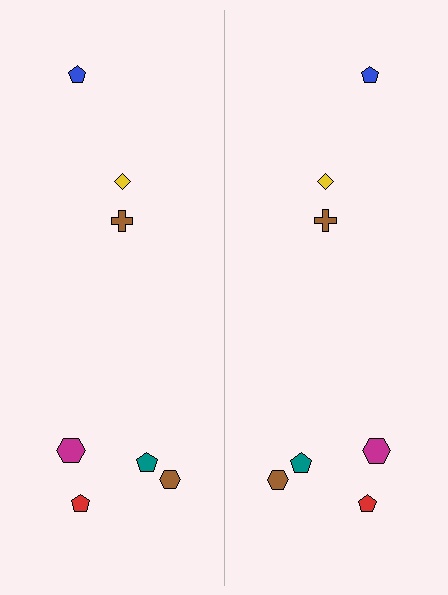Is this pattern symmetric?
Yes, this pattern has bilateral (reflection) symmetry.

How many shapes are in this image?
There are 14 shapes in this image.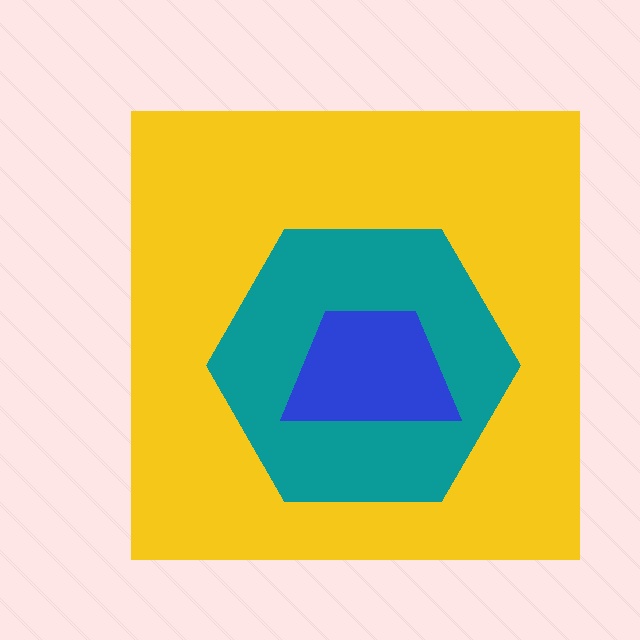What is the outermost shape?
The yellow square.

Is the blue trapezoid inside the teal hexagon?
Yes.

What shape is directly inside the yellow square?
The teal hexagon.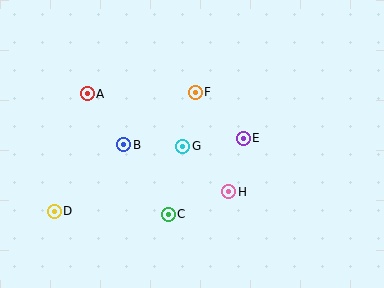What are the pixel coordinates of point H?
Point H is at (229, 192).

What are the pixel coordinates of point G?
Point G is at (183, 146).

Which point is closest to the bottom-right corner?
Point H is closest to the bottom-right corner.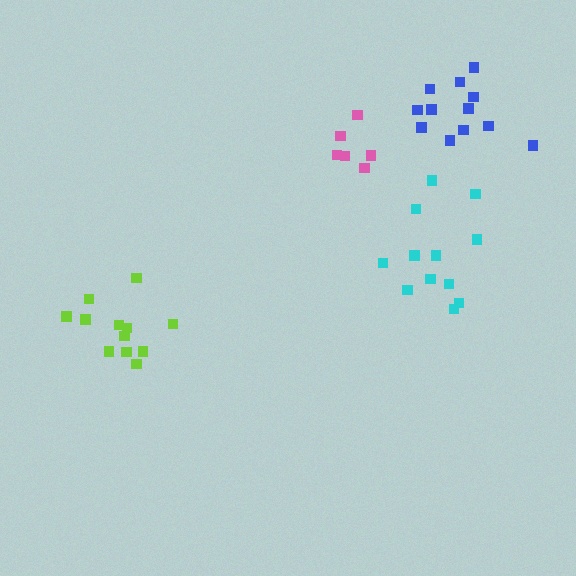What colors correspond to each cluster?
The clusters are colored: lime, pink, cyan, blue.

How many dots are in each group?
Group 1: 12 dots, Group 2: 6 dots, Group 3: 12 dots, Group 4: 12 dots (42 total).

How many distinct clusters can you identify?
There are 4 distinct clusters.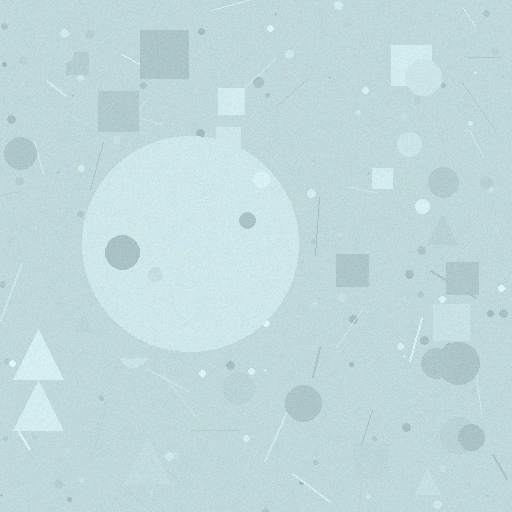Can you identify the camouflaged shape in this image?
The camouflaged shape is a circle.